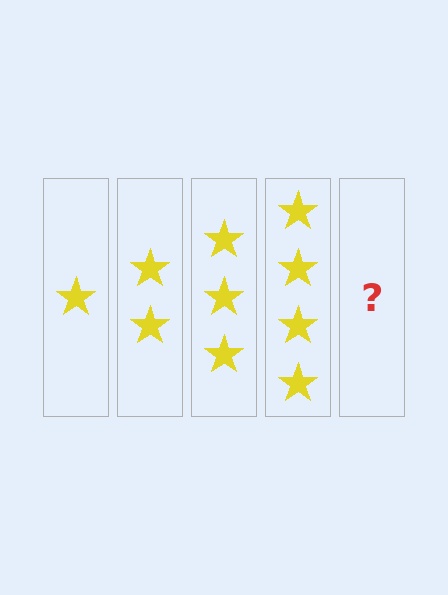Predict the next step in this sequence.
The next step is 5 stars.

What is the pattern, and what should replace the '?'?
The pattern is that each step adds one more star. The '?' should be 5 stars.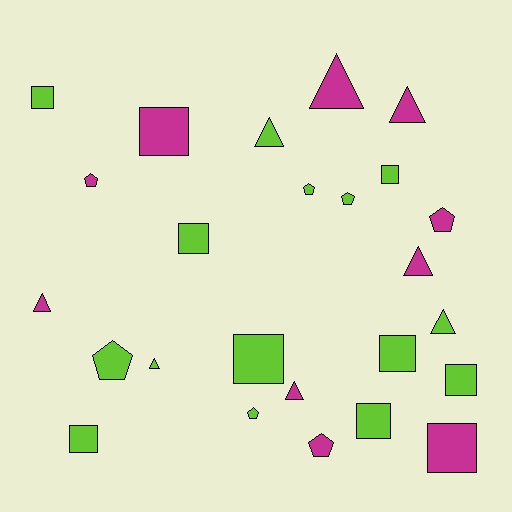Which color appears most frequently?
Lime, with 15 objects.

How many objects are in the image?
There are 25 objects.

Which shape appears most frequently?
Square, with 10 objects.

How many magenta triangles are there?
There are 5 magenta triangles.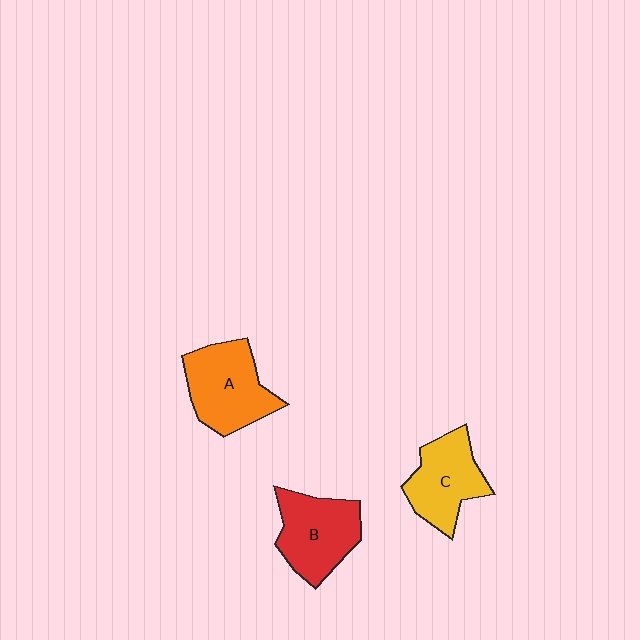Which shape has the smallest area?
Shape C (yellow).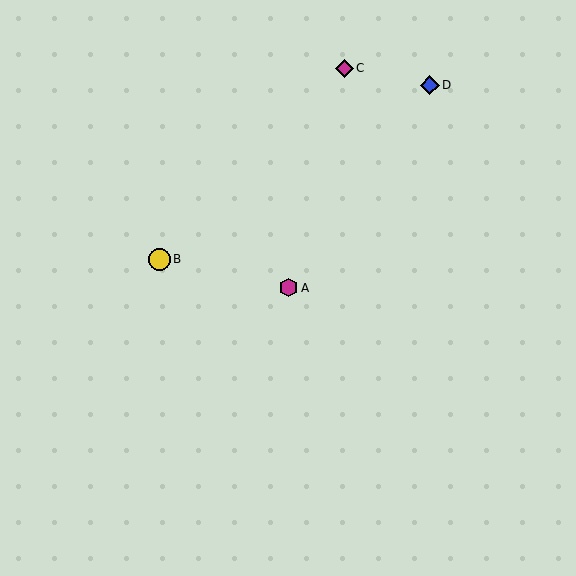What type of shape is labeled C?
Shape C is a magenta diamond.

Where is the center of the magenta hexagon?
The center of the magenta hexagon is at (288, 288).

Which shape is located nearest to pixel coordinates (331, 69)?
The magenta diamond (labeled C) at (344, 68) is nearest to that location.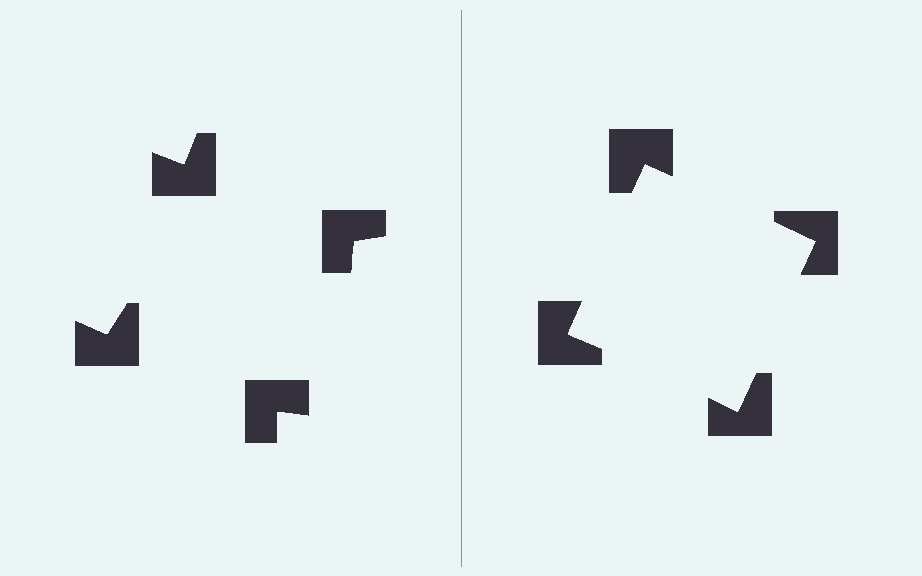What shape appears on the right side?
An illusory square.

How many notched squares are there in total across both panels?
8 — 4 on each side.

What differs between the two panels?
The notched squares are positioned identically on both sides; only the wedge orientations differ. On the right they align to a square; on the left they are misaligned.